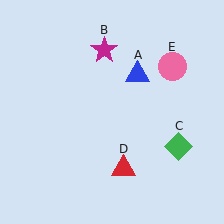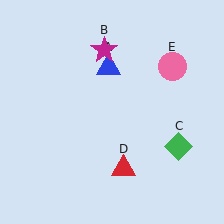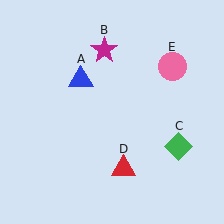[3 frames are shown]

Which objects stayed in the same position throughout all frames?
Magenta star (object B) and green diamond (object C) and red triangle (object D) and pink circle (object E) remained stationary.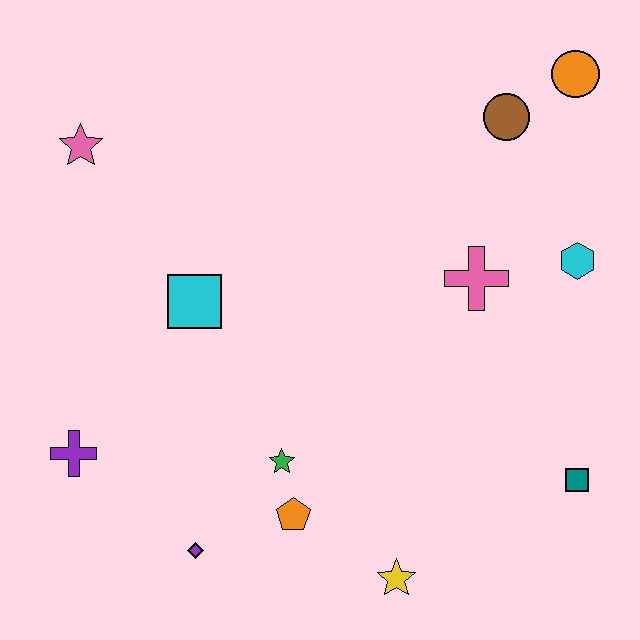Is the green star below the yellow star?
No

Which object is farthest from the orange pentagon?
The orange circle is farthest from the orange pentagon.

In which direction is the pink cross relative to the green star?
The pink cross is to the right of the green star.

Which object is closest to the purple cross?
The purple diamond is closest to the purple cross.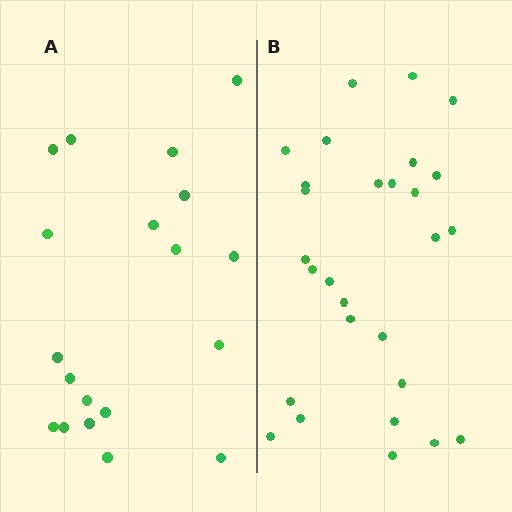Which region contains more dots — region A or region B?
Region B (the right region) has more dots.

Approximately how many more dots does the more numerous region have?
Region B has roughly 8 or so more dots than region A.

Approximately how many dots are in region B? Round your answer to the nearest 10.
About 30 dots. (The exact count is 28, which rounds to 30.)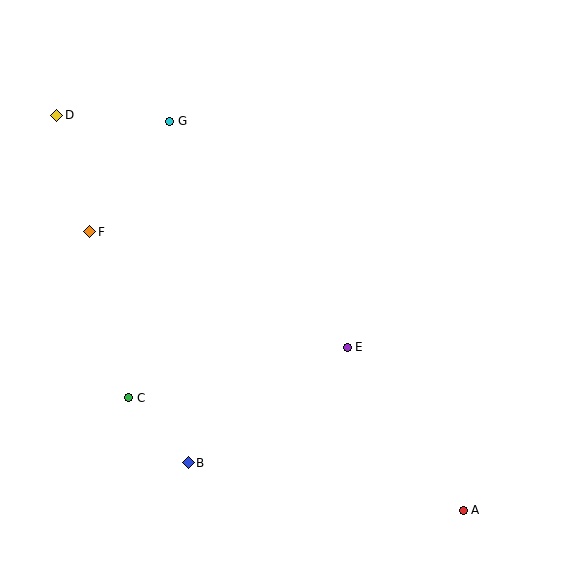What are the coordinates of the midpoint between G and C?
The midpoint between G and C is at (149, 260).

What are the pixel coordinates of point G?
Point G is at (170, 121).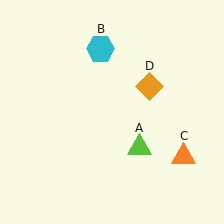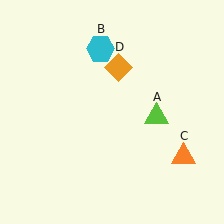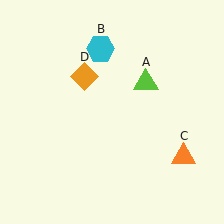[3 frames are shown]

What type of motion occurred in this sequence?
The lime triangle (object A), orange diamond (object D) rotated counterclockwise around the center of the scene.